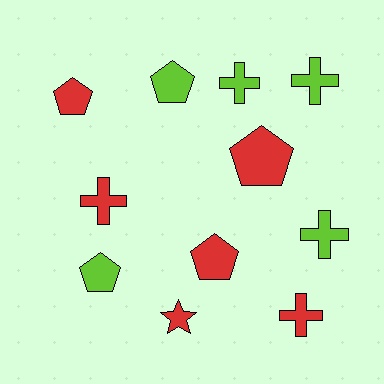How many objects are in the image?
There are 11 objects.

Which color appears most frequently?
Red, with 6 objects.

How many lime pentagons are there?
There are 2 lime pentagons.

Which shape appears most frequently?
Cross, with 5 objects.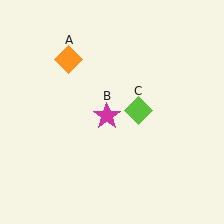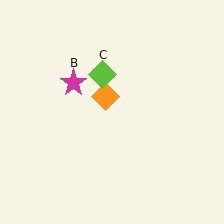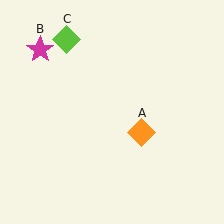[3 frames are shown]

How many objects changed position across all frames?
3 objects changed position: orange diamond (object A), magenta star (object B), lime diamond (object C).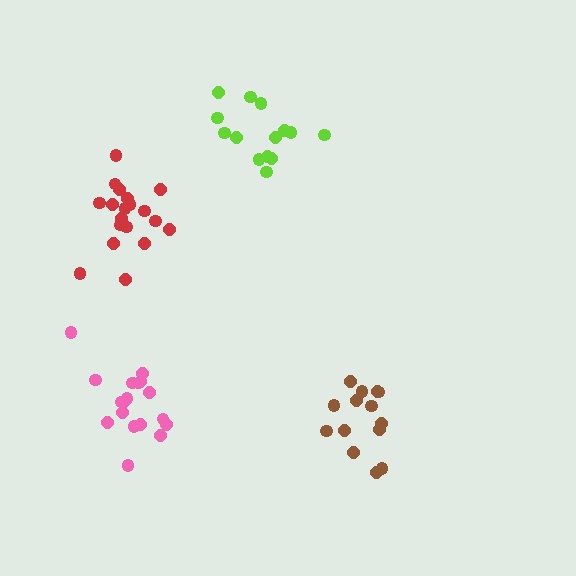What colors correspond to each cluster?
The clusters are colored: brown, red, pink, lime.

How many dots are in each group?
Group 1: 14 dots, Group 2: 19 dots, Group 3: 18 dots, Group 4: 14 dots (65 total).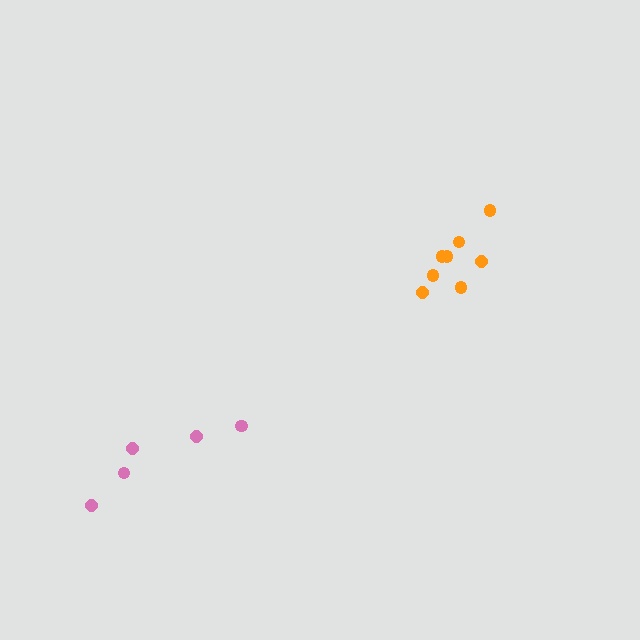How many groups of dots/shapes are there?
There are 2 groups.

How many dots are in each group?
Group 1: 5 dots, Group 2: 8 dots (13 total).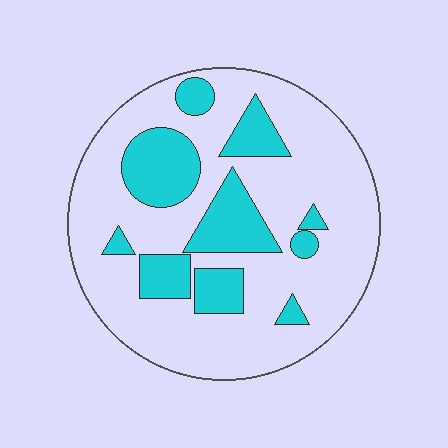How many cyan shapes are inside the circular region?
10.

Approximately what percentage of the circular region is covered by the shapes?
Approximately 25%.